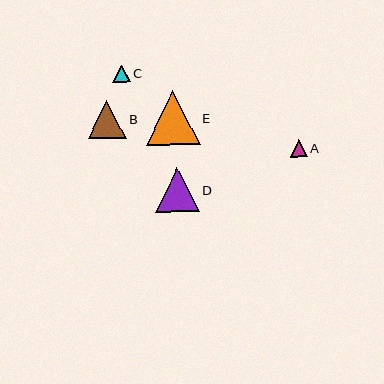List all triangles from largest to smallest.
From largest to smallest: E, D, B, C, A.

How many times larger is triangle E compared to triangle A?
Triangle E is approximately 3.2 times the size of triangle A.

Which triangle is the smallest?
Triangle A is the smallest with a size of approximately 17 pixels.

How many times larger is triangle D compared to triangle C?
Triangle D is approximately 2.5 times the size of triangle C.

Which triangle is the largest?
Triangle E is the largest with a size of approximately 54 pixels.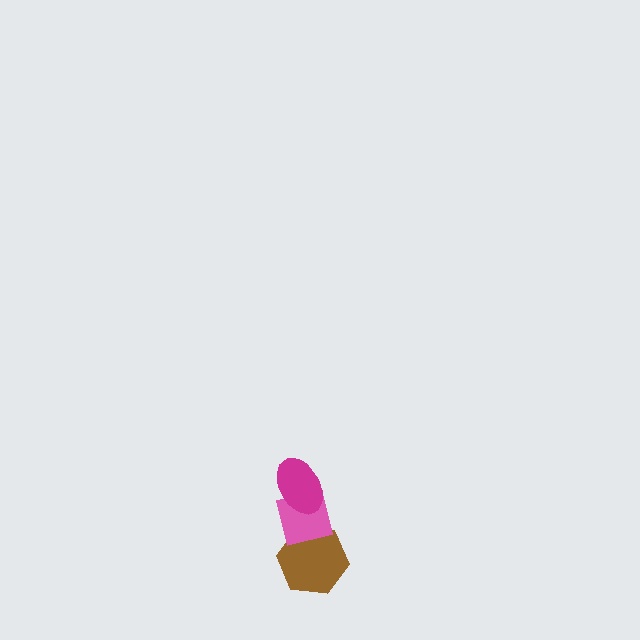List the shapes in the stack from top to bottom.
From top to bottom: the magenta ellipse, the pink square, the brown hexagon.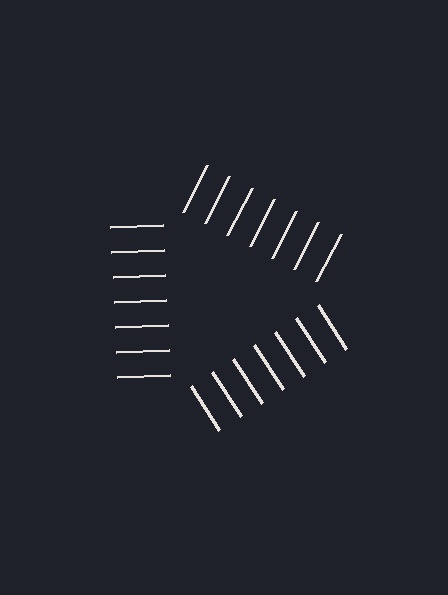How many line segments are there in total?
21 — 7 along each of the 3 edges.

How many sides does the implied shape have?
3 sides — the line-ends trace a triangle.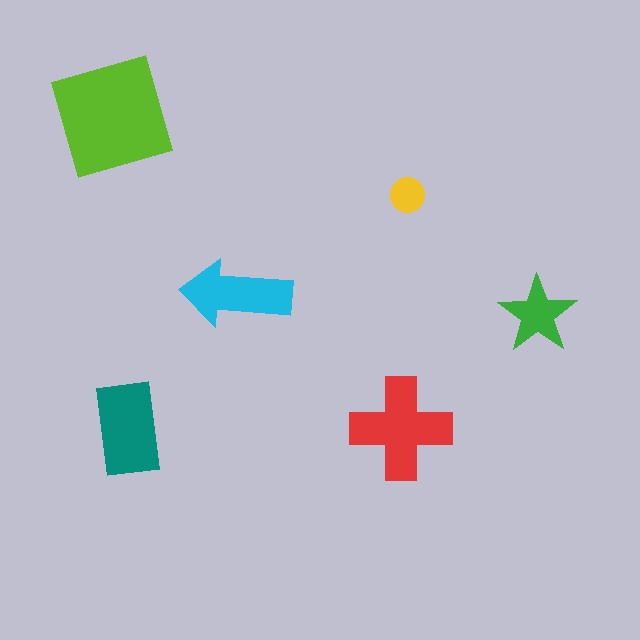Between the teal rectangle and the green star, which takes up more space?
The teal rectangle.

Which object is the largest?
The lime square.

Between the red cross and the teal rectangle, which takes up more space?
The red cross.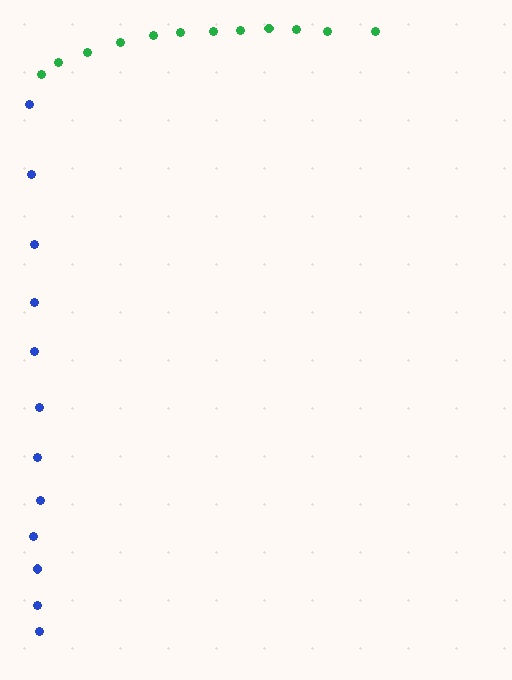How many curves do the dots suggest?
There are 2 distinct paths.